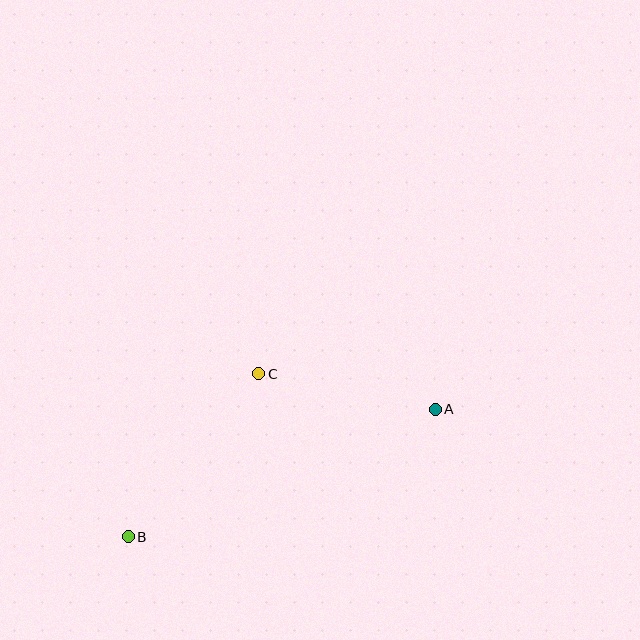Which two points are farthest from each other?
Points A and B are farthest from each other.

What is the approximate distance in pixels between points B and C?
The distance between B and C is approximately 209 pixels.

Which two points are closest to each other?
Points A and C are closest to each other.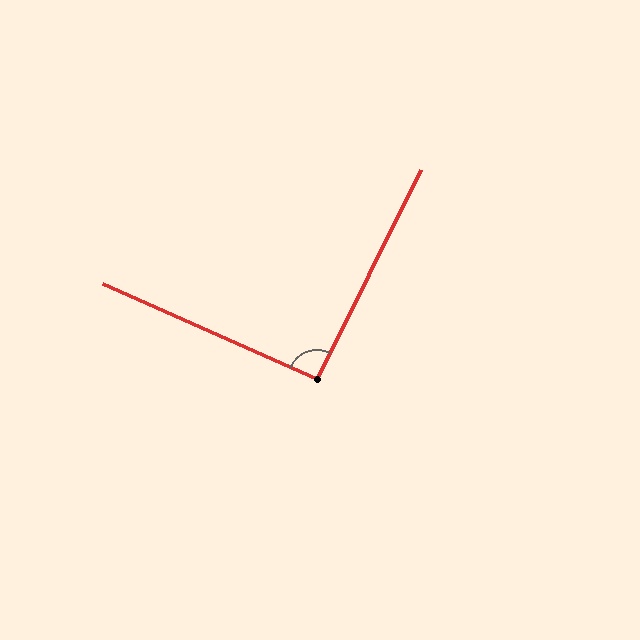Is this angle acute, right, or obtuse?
It is approximately a right angle.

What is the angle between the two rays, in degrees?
Approximately 93 degrees.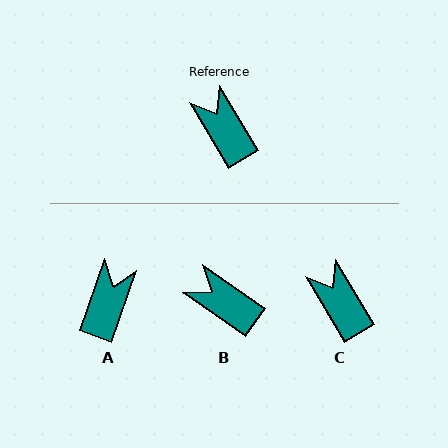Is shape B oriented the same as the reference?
No, it is off by about 24 degrees.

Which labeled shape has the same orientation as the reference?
C.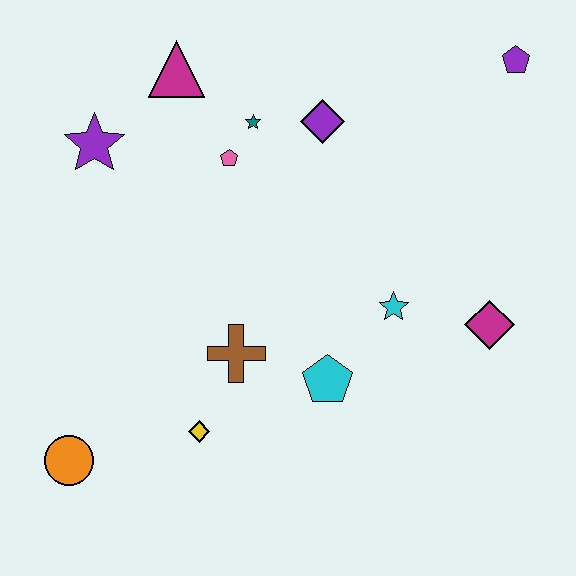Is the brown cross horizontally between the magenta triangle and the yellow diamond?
No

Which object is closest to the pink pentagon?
The teal star is closest to the pink pentagon.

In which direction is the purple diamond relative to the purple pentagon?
The purple diamond is to the left of the purple pentagon.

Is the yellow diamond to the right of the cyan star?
No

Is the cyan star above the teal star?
No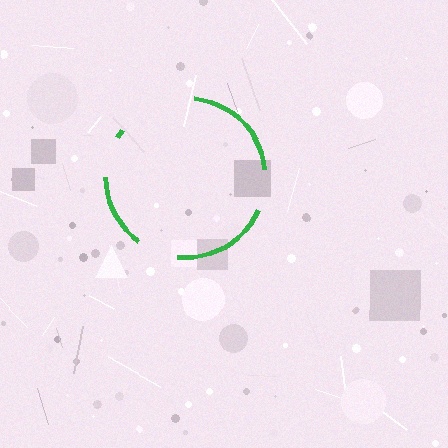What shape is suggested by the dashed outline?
The dashed outline suggests a circle.